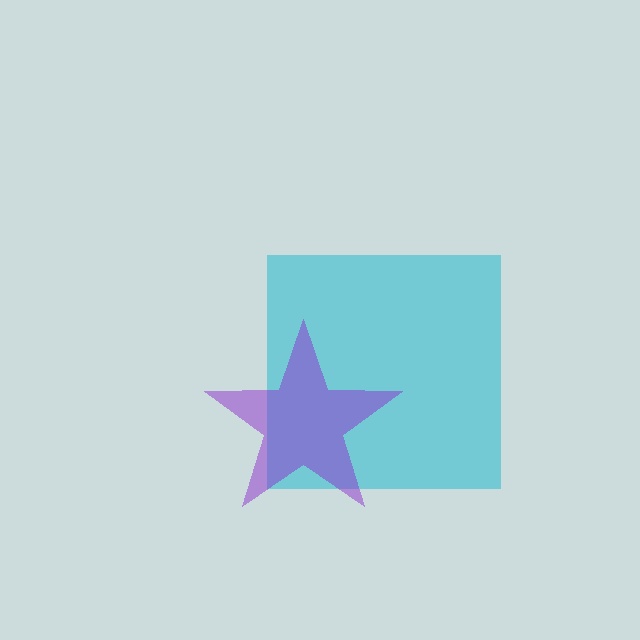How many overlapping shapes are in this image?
There are 2 overlapping shapes in the image.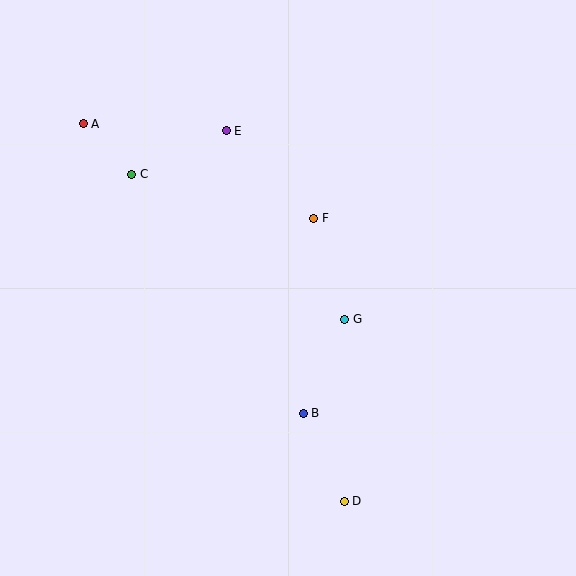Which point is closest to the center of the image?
Point G at (345, 319) is closest to the center.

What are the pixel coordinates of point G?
Point G is at (345, 319).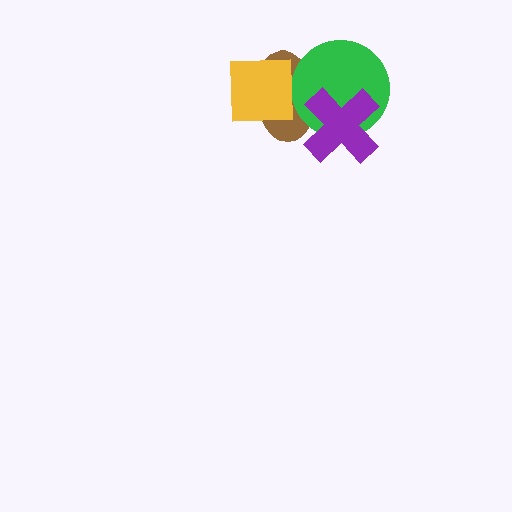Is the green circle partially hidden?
Yes, it is partially covered by another shape.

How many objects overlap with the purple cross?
2 objects overlap with the purple cross.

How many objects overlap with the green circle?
3 objects overlap with the green circle.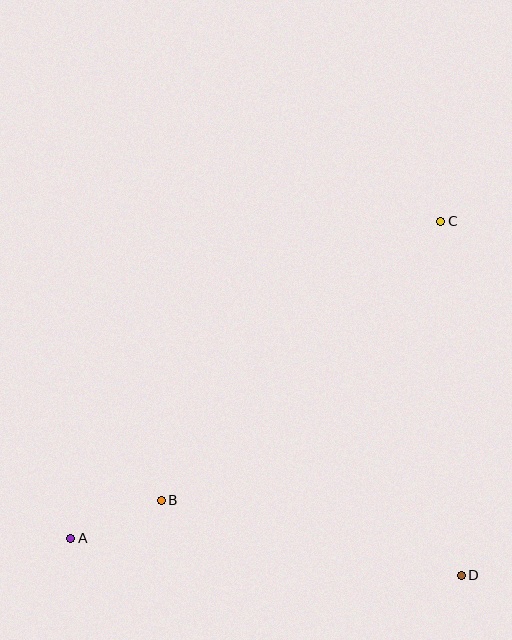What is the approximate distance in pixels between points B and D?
The distance between B and D is approximately 309 pixels.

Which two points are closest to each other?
Points A and B are closest to each other.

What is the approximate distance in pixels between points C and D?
The distance between C and D is approximately 354 pixels.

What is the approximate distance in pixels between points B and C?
The distance between B and C is approximately 395 pixels.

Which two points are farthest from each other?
Points A and C are farthest from each other.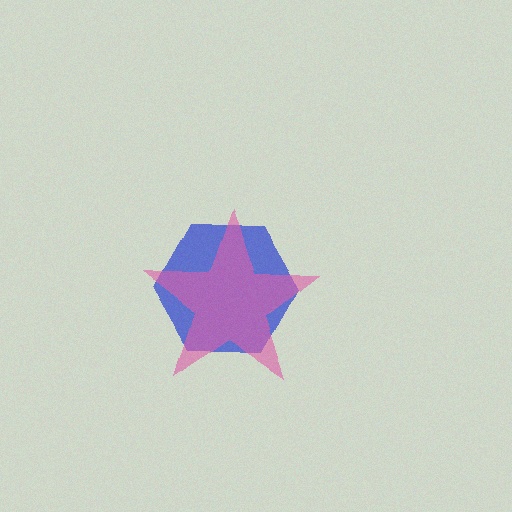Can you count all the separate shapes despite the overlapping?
Yes, there are 2 separate shapes.